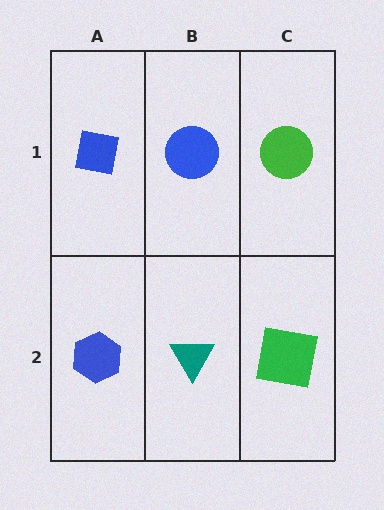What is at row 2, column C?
A green square.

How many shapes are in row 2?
3 shapes.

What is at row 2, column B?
A teal triangle.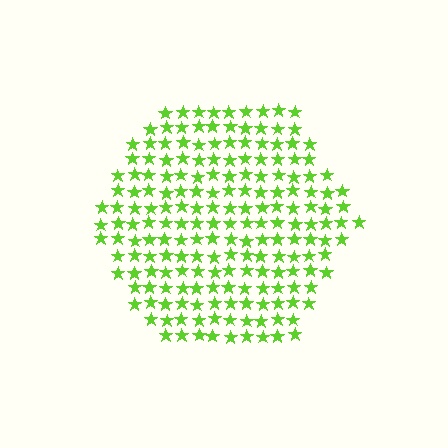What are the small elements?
The small elements are stars.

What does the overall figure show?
The overall figure shows a hexagon.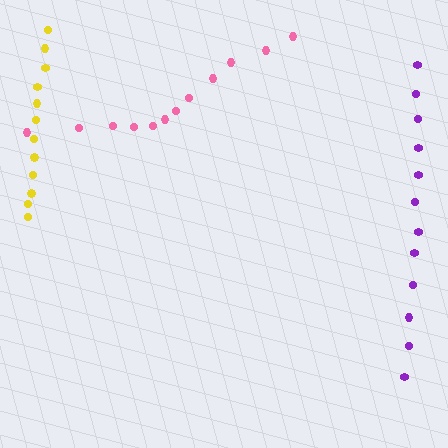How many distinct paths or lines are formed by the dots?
There are 3 distinct paths.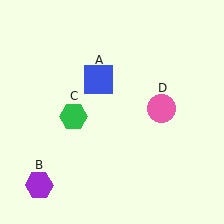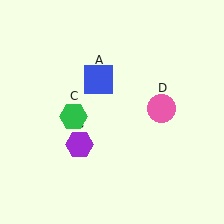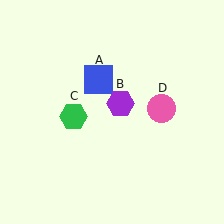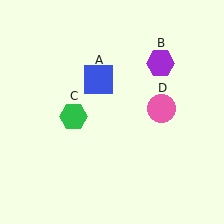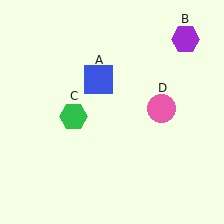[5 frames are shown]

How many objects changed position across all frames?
1 object changed position: purple hexagon (object B).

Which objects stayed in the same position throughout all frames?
Blue square (object A) and green hexagon (object C) and pink circle (object D) remained stationary.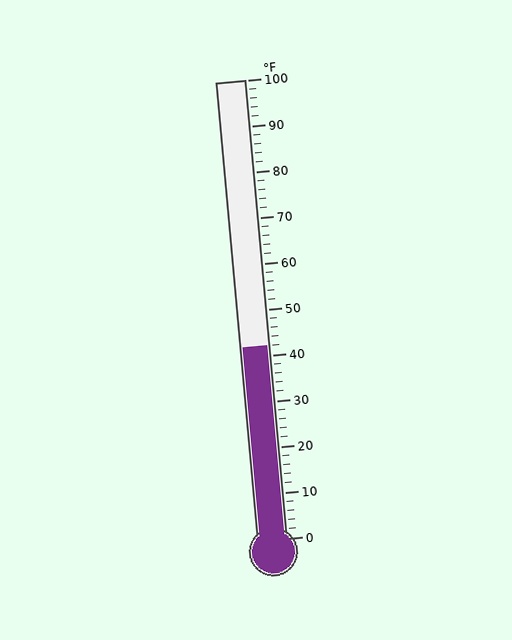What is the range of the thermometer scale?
The thermometer scale ranges from 0°F to 100°F.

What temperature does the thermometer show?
The thermometer shows approximately 42°F.